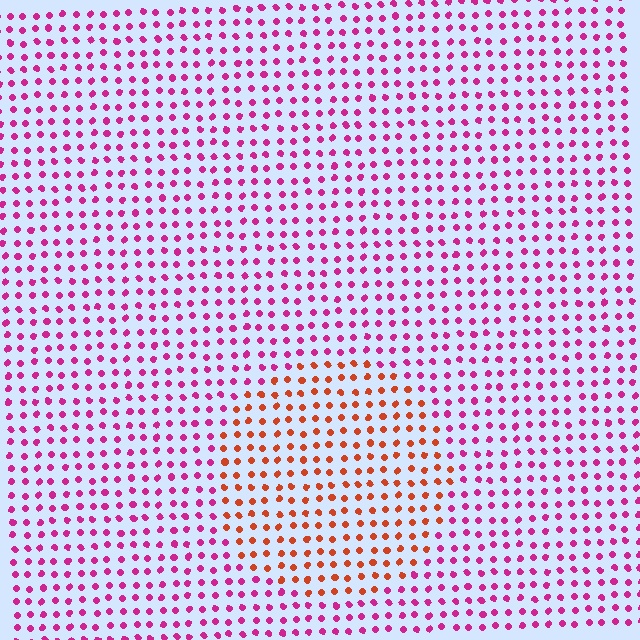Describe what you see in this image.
The image is filled with small magenta elements in a uniform arrangement. A circle-shaped region is visible where the elements are tinted to a slightly different hue, forming a subtle color boundary.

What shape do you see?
I see a circle.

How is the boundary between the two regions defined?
The boundary is defined purely by a slight shift in hue (about 49 degrees). Spacing, size, and orientation are identical on both sides.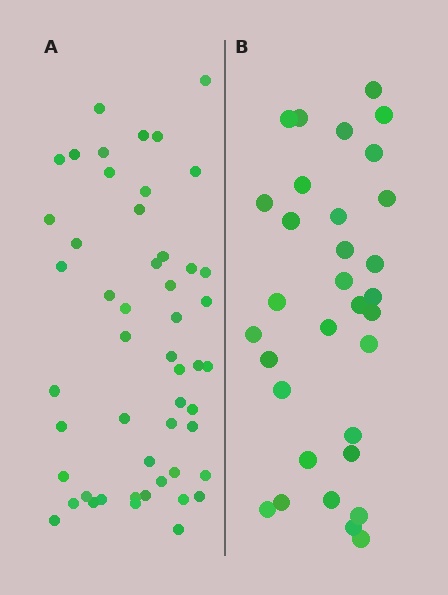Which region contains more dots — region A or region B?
Region A (the left region) has more dots.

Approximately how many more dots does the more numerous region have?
Region A has approximately 20 more dots than region B.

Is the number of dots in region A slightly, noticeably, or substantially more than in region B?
Region A has substantially more. The ratio is roughly 1.6 to 1.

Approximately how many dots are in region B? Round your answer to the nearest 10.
About 30 dots. (The exact count is 32, which rounds to 30.)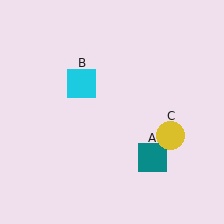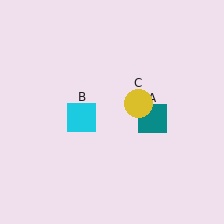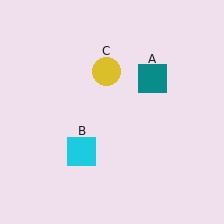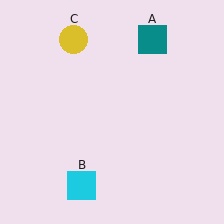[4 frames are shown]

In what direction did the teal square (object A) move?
The teal square (object A) moved up.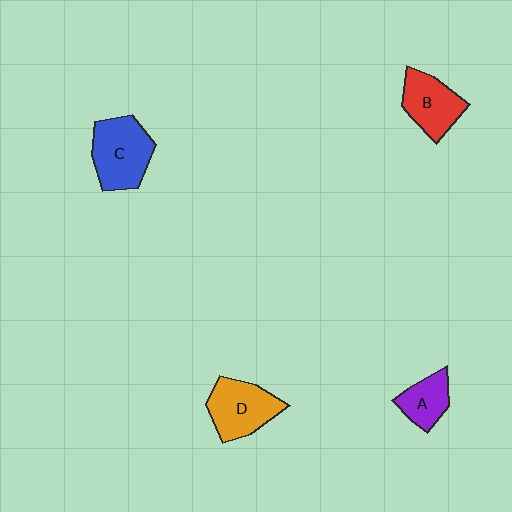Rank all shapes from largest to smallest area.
From largest to smallest: C (blue), D (orange), B (red), A (purple).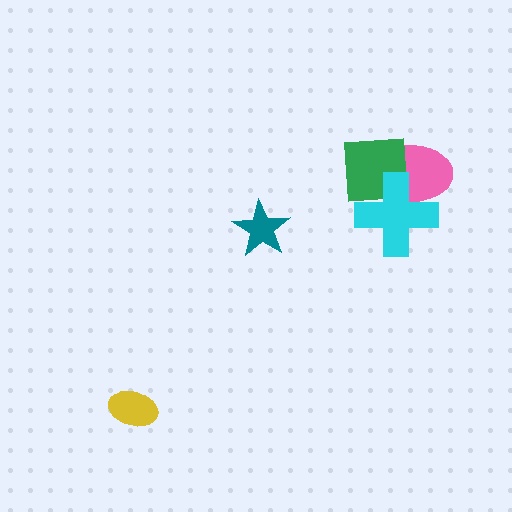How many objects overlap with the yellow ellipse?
0 objects overlap with the yellow ellipse.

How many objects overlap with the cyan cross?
2 objects overlap with the cyan cross.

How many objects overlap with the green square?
2 objects overlap with the green square.